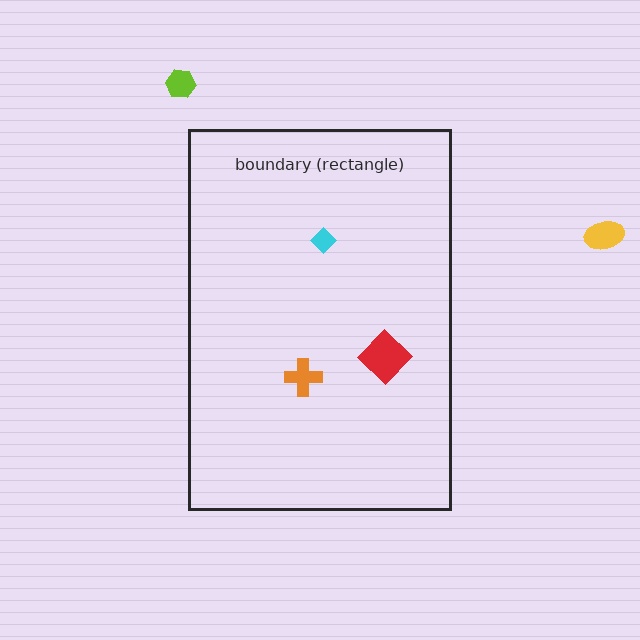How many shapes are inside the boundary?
3 inside, 2 outside.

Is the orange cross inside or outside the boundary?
Inside.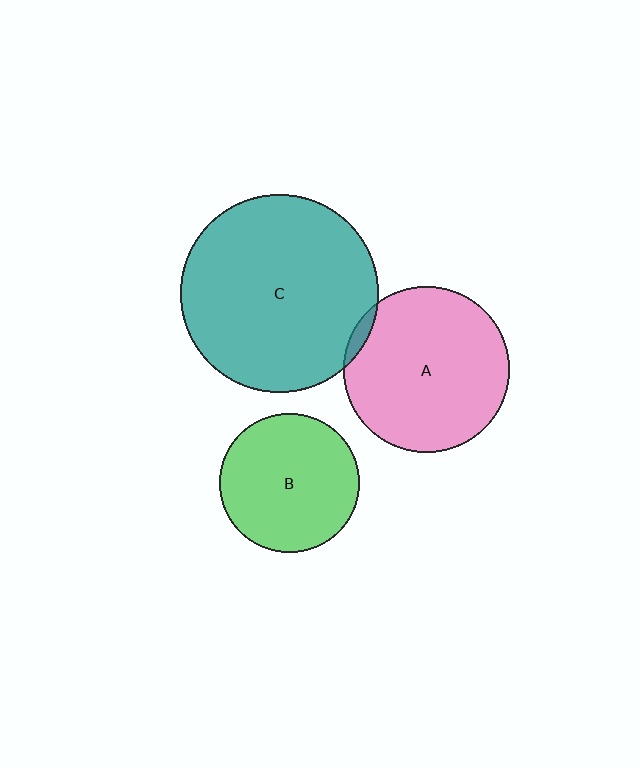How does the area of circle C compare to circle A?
Approximately 1.4 times.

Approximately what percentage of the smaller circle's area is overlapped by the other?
Approximately 5%.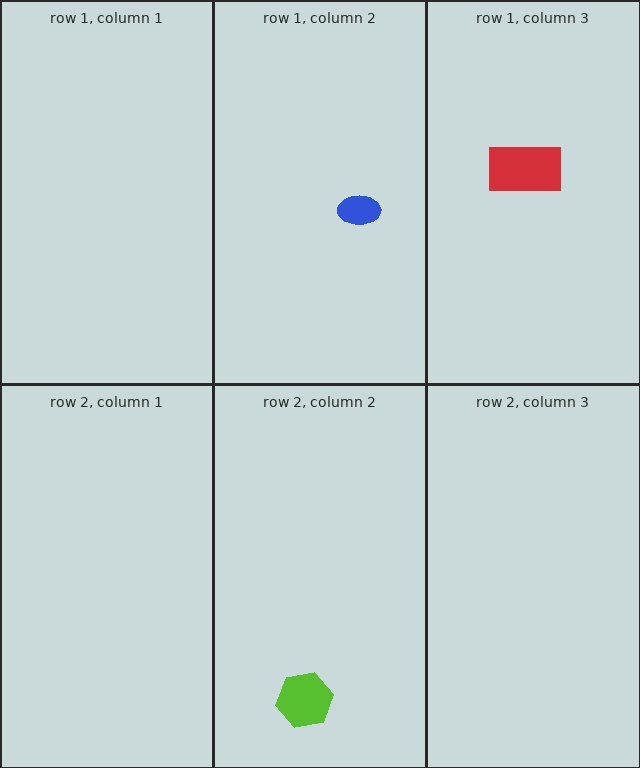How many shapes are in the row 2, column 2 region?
1.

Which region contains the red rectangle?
The row 1, column 3 region.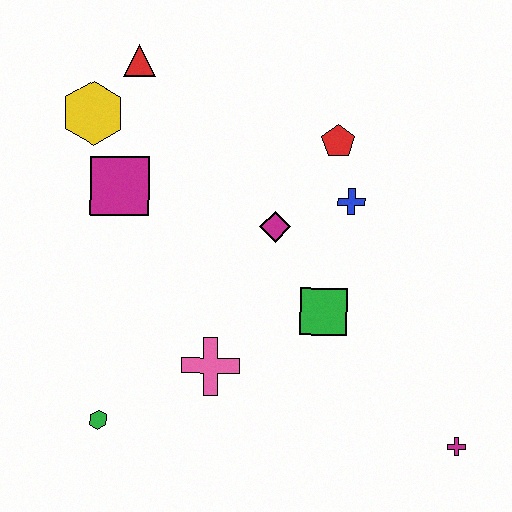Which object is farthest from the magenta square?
The magenta cross is farthest from the magenta square.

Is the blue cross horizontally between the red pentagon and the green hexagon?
No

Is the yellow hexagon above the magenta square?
Yes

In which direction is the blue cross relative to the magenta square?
The blue cross is to the right of the magenta square.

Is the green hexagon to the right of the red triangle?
No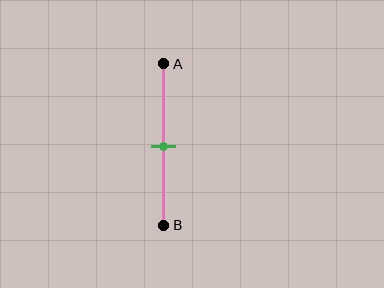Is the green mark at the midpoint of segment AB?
Yes, the mark is approximately at the midpoint.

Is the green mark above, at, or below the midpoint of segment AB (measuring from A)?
The green mark is approximately at the midpoint of segment AB.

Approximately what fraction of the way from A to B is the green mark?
The green mark is approximately 50% of the way from A to B.